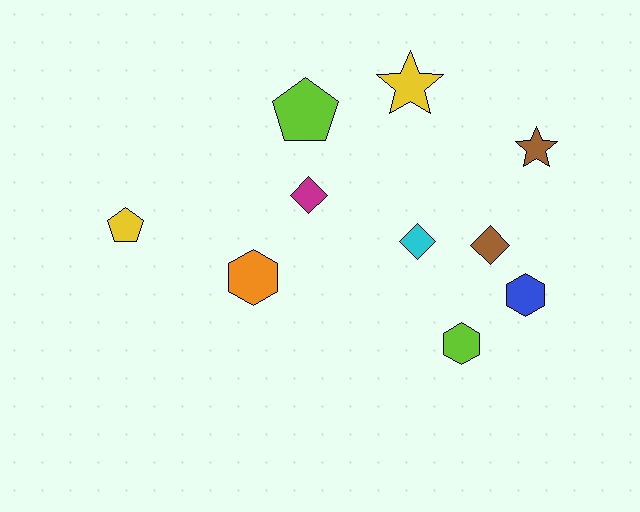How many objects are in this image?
There are 10 objects.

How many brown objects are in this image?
There are 2 brown objects.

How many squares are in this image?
There are no squares.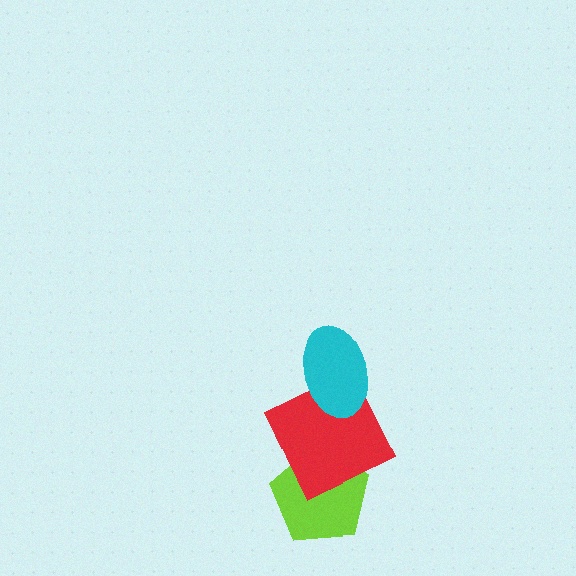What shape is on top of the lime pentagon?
The red square is on top of the lime pentagon.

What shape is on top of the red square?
The cyan ellipse is on top of the red square.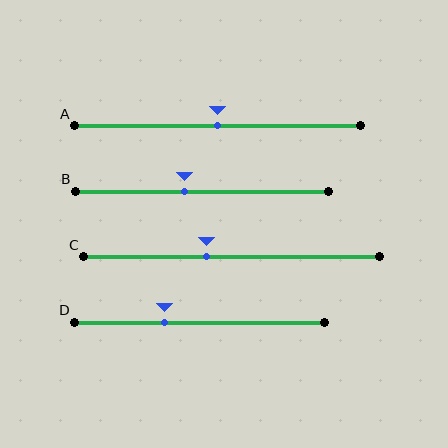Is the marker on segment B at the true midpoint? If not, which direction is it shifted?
No, the marker on segment B is shifted to the left by about 7% of the segment length.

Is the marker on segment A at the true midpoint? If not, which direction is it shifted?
Yes, the marker on segment A is at the true midpoint.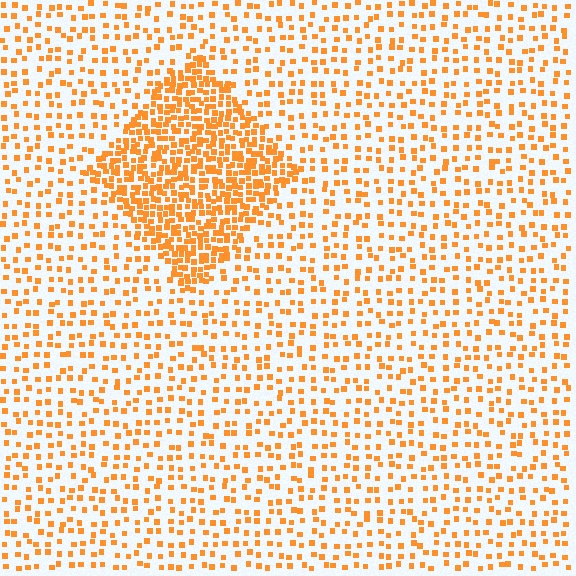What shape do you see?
I see a diamond.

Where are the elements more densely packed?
The elements are more densely packed inside the diamond boundary.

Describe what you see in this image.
The image contains small orange elements arranged at two different densities. A diamond-shaped region is visible where the elements are more densely packed than the surrounding area.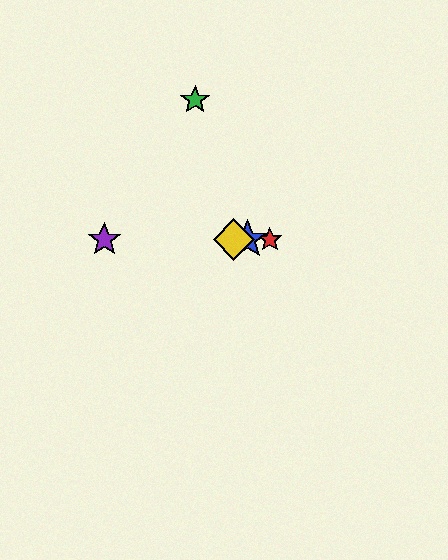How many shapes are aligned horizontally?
4 shapes (the red star, the blue star, the yellow diamond, the purple star) are aligned horizontally.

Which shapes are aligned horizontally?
The red star, the blue star, the yellow diamond, the purple star are aligned horizontally.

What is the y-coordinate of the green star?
The green star is at y≈100.